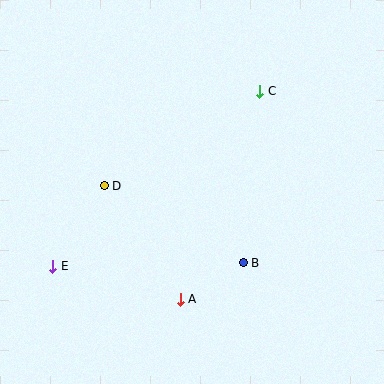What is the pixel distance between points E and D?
The distance between E and D is 96 pixels.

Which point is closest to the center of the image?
Point B at (243, 263) is closest to the center.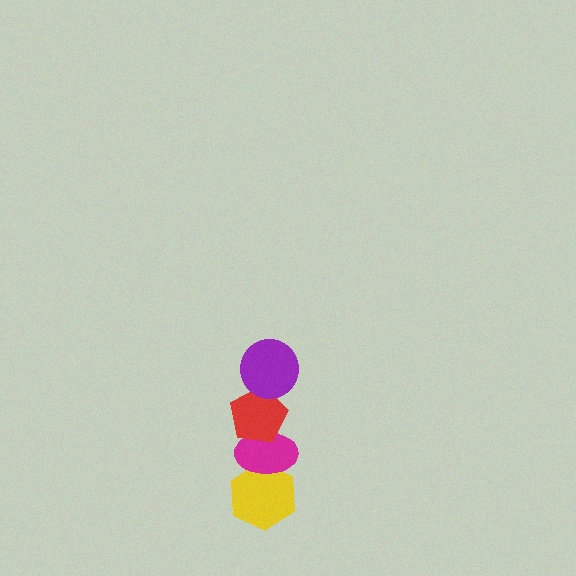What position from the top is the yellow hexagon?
The yellow hexagon is 4th from the top.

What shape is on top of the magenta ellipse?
The red pentagon is on top of the magenta ellipse.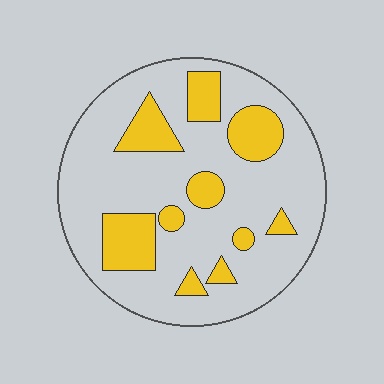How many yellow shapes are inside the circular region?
10.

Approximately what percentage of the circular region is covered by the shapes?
Approximately 25%.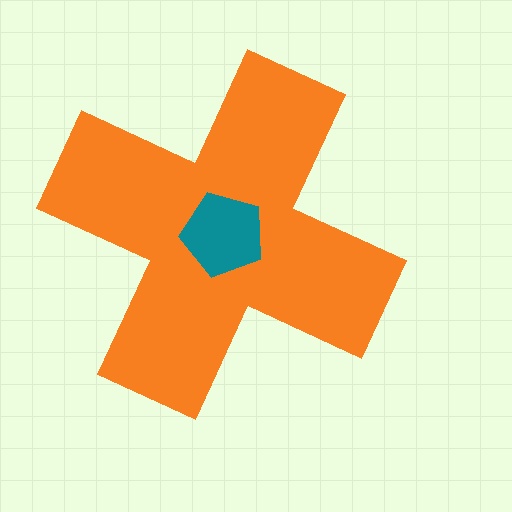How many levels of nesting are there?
2.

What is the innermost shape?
The teal pentagon.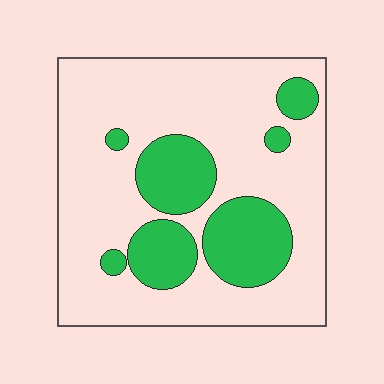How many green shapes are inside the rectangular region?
7.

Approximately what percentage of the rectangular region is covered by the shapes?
Approximately 25%.